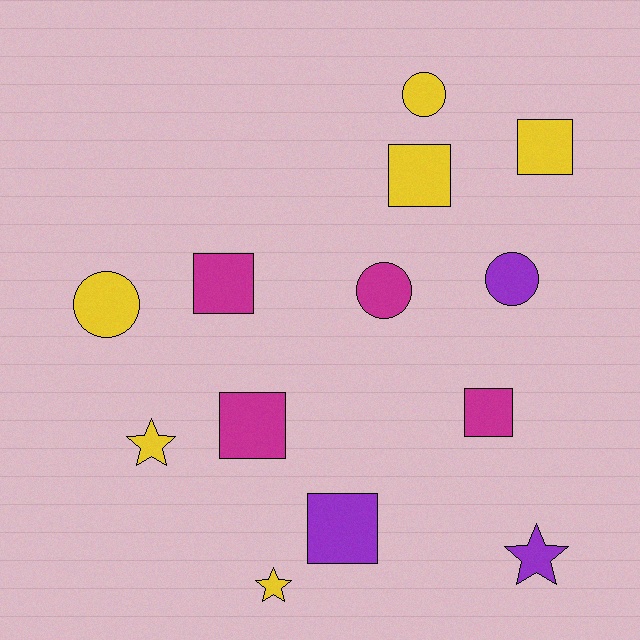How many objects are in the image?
There are 13 objects.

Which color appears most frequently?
Yellow, with 6 objects.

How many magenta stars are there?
There are no magenta stars.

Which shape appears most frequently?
Square, with 6 objects.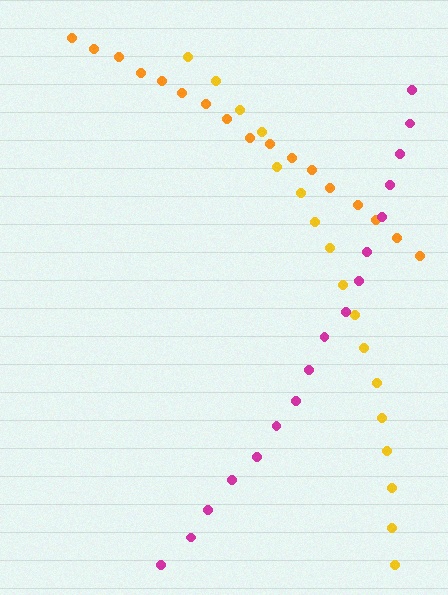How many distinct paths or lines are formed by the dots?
There are 3 distinct paths.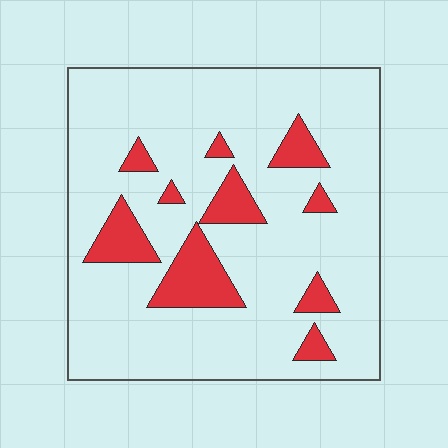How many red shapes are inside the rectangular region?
10.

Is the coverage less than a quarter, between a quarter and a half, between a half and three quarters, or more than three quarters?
Less than a quarter.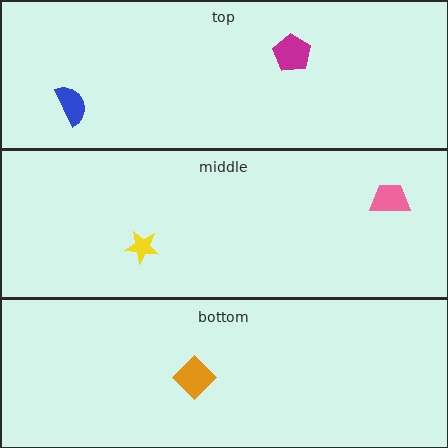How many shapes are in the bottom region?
1.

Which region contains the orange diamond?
The bottom region.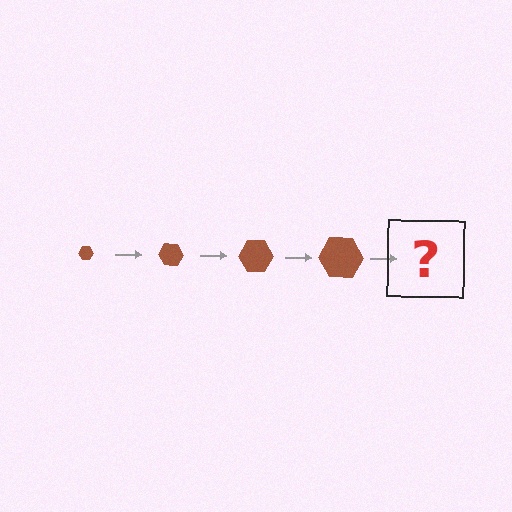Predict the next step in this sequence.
The next step is a brown hexagon, larger than the previous one.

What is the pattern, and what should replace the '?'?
The pattern is that the hexagon gets progressively larger each step. The '?' should be a brown hexagon, larger than the previous one.